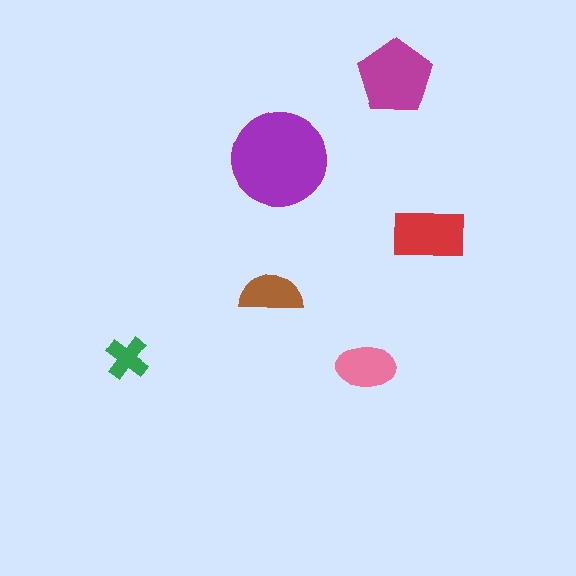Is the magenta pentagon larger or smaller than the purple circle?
Smaller.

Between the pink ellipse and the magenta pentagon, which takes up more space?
The magenta pentagon.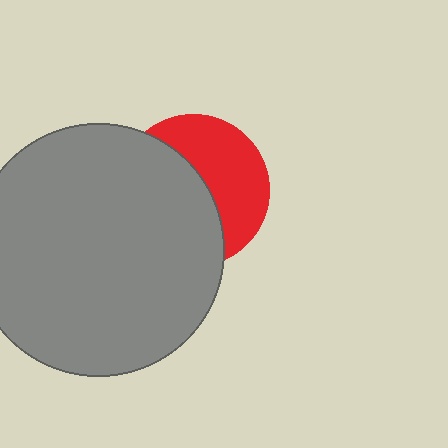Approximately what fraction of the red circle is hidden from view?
Roughly 55% of the red circle is hidden behind the gray circle.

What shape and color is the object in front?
The object in front is a gray circle.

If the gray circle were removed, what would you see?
You would see the complete red circle.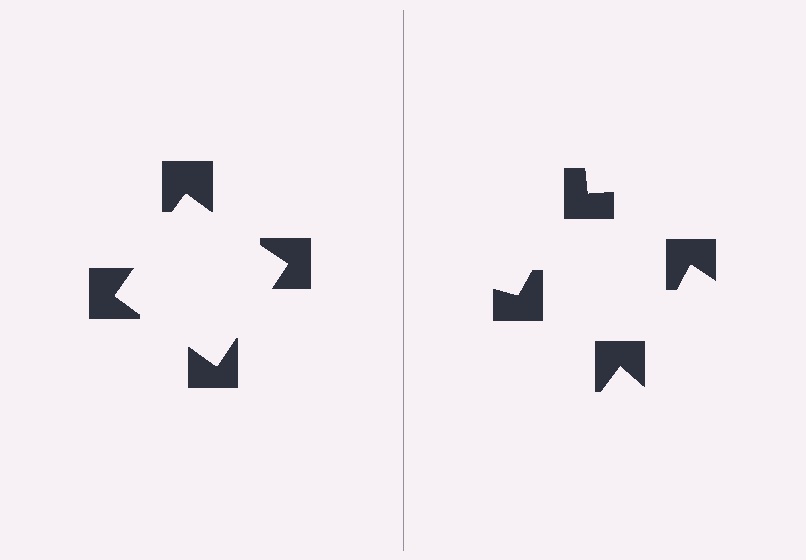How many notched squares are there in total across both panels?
8 — 4 on each side.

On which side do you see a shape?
An illusory square appears on the left side. On the right side the wedge cuts are rotated, so no coherent shape forms.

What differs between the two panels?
The notched squares are positioned identically on both sides; only the wedge orientations differ. On the left they align to a square; on the right they are misaligned.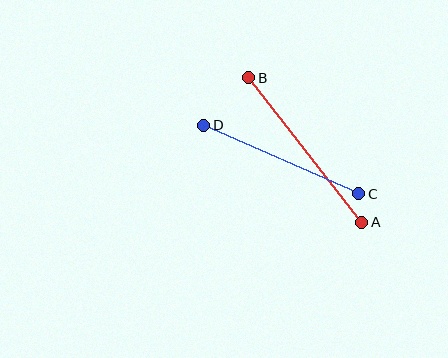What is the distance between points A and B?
The distance is approximately 184 pixels.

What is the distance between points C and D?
The distance is approximately 169 pixels.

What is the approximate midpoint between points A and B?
The midpoint is at approximately (305, 150) pixels.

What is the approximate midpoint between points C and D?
The midpoint is at approximately (281, 159) pixels.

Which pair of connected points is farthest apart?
Points A and B are farthest apart.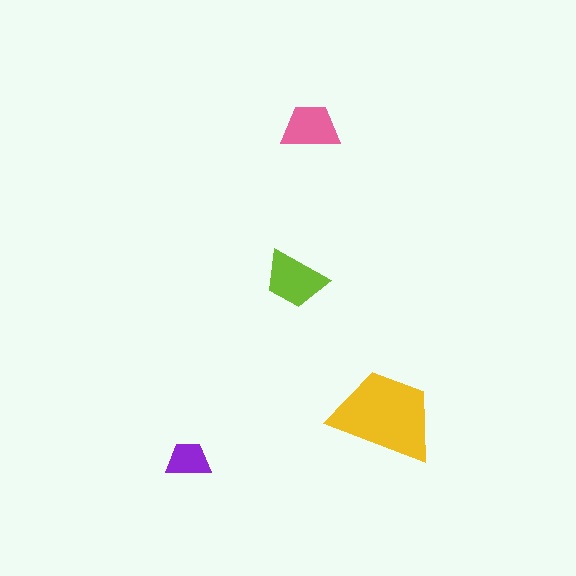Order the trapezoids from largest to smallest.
the yellow one, the lime one, the pink one, the purple one.